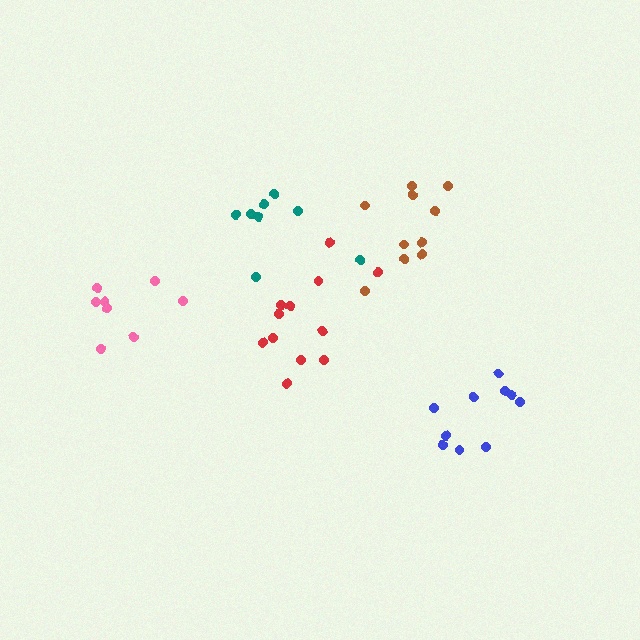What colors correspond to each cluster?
The clusters are colored: blue, brown, teal, pink, red.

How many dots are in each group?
Group 1: 10 dots, Group 2: 10 dots, Group 3: 8 dots, Group 4: 8 dots, Group 5: 12 dots (48 total).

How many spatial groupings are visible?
There are 5 spatial groupings.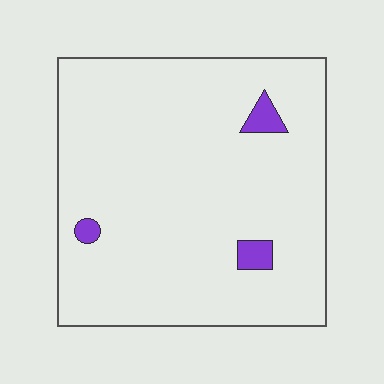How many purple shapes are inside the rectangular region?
3.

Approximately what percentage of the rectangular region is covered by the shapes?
Approximately 5%.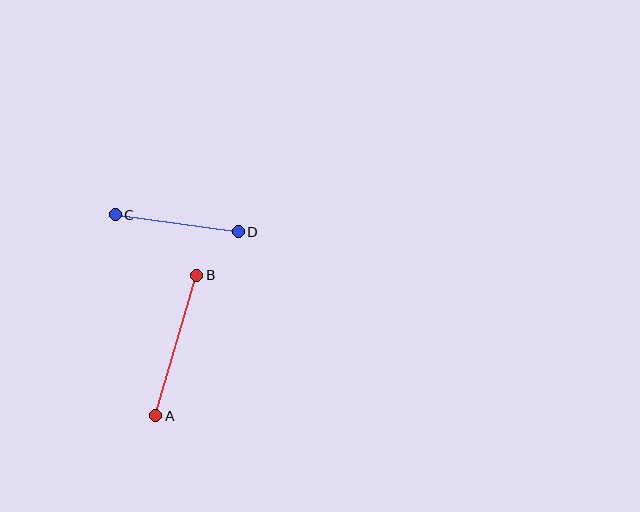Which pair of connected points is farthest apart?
Points A and B are farthest apart.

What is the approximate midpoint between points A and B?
The midpoint is at approximately (176, 345) pixels.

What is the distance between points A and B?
The distance is approximately 146 pixels.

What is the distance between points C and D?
The distance is approximately 124 pixels.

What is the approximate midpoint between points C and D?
The midpoint is at approximately (177, 223) pixels.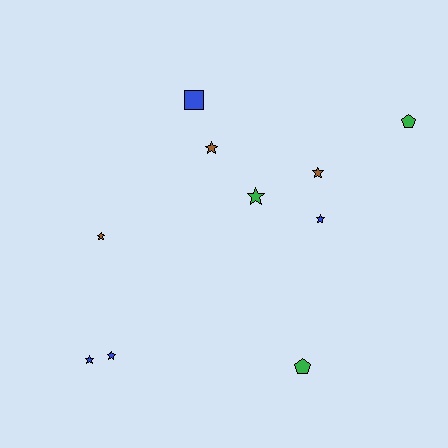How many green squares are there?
There are no green squares.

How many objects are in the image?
There are 10 objects.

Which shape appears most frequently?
Star, with 7 objects.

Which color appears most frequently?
Blue, with 4 objects.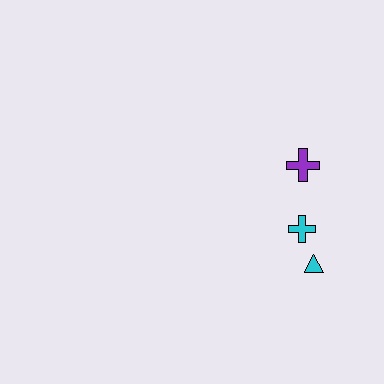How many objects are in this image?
There are 3 objects.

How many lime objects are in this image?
There are no lime objects.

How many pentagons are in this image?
There are no pentagons.